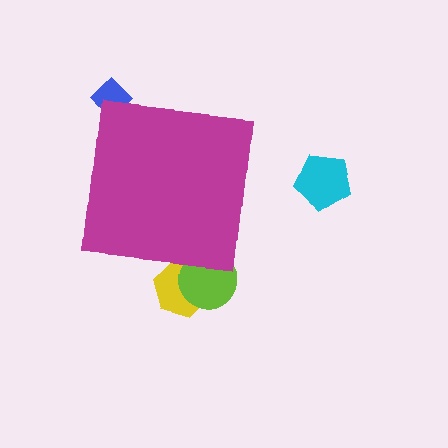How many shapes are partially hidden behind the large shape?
3 shapes are partially hidden.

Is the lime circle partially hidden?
Yes, the lime circle is partially hidden behind the magenta square.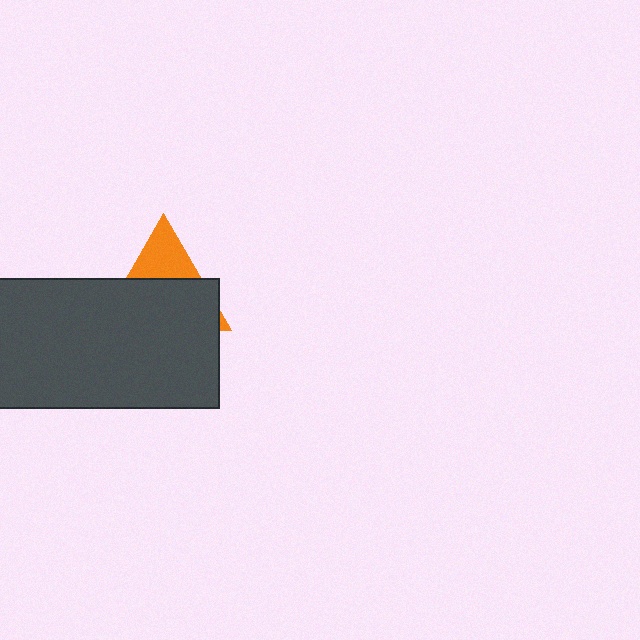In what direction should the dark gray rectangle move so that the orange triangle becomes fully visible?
The dark gray rectangle should move down. That is the shortest direction to clear the overlap and leave the orange triangle fully visible.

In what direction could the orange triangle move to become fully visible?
The orange triangle could move up. That would shift it out from behind the dark gray rectangle entirely.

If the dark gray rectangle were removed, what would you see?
You would see the complete orange triangle.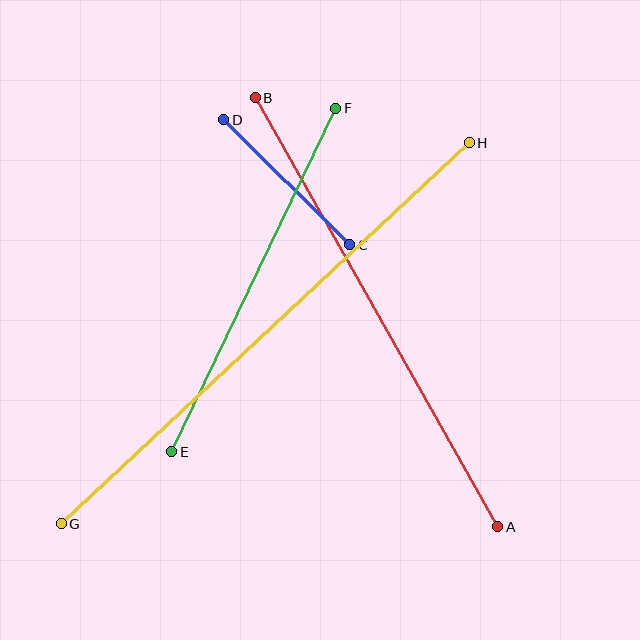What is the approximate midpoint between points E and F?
The midpoint is at approximately (254, 280) pixels.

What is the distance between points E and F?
The distance is approximately 381 pixels.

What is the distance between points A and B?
The distance is approximately 493 pixels.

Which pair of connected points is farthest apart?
Points G and H are farthest apart.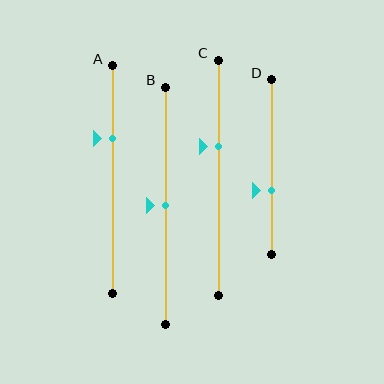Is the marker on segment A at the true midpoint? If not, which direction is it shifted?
No, the marker on segment A is shifted upward by about 18% of the segment length.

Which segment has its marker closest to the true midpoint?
Segment B has its marker closest to the true midpoint.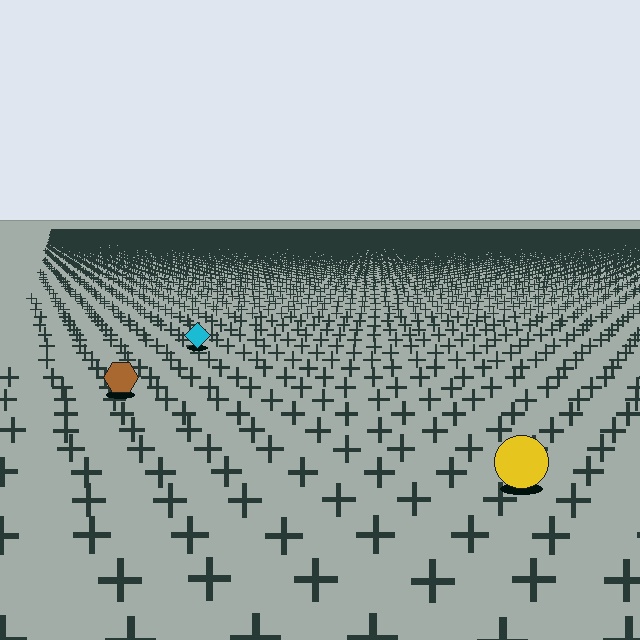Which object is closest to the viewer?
The yellow circle is closest. The texture marks near it are larger and more spread out.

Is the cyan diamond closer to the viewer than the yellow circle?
No. The yellow circle is closer — you can tell from the texture gradient: the ground texture is coarser near it.